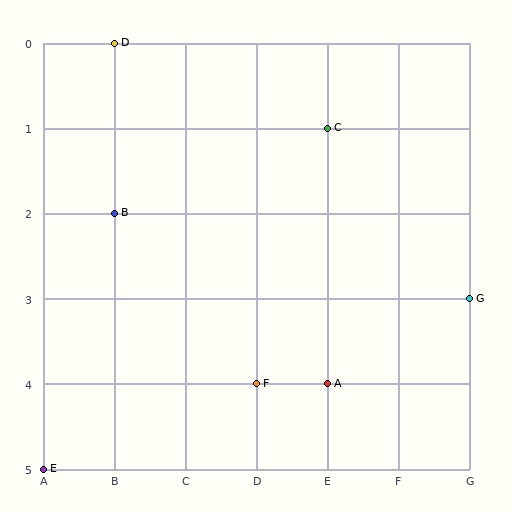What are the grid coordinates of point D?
Point D is at grid coordinates (B, 0).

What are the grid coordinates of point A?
Point A is at grid coordinates (E, 4).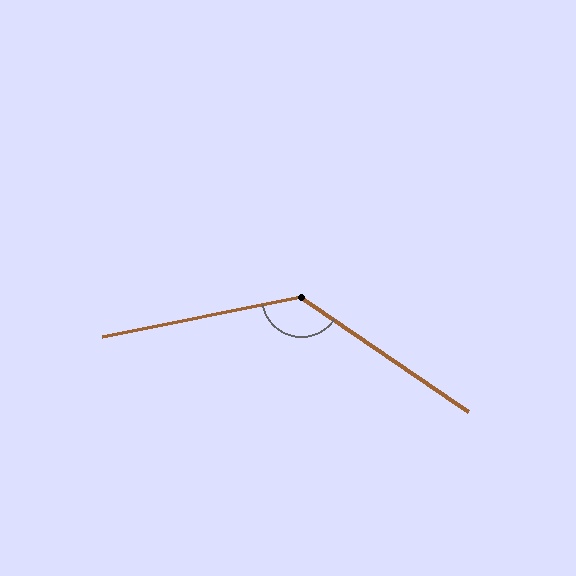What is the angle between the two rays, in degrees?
Approximately 134 degrees.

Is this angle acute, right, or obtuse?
It is obtuse.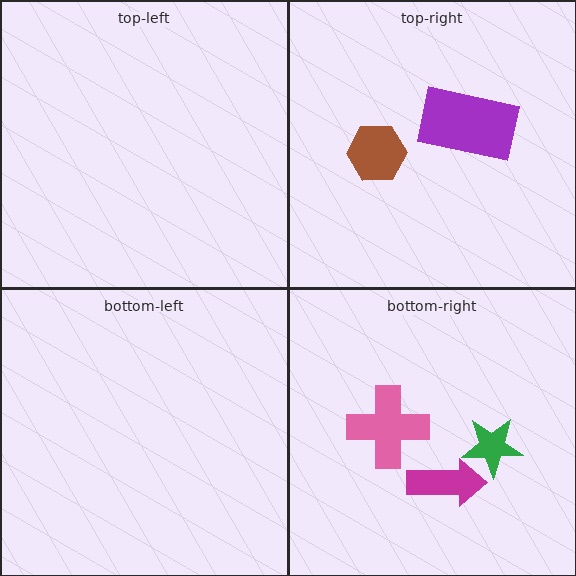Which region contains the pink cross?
The bottom-right region.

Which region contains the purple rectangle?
The top-right region.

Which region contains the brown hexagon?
The top-right region.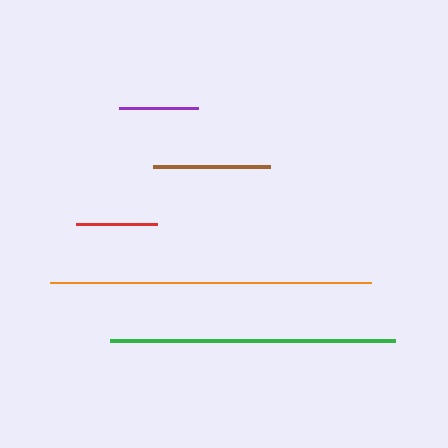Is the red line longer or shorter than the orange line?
The orange line is longer than the red line.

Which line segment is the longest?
The orange line is the longest at approximately 321 pixels.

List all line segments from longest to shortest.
From longest to shortest: orange, green, brown, red, purple.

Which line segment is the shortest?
The purple line is the shortest at approximately 79 pixels.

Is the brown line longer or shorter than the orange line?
The orange line is longer than the brown line.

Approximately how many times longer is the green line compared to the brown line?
The green line is approximately 2.4 times the length of the brown line.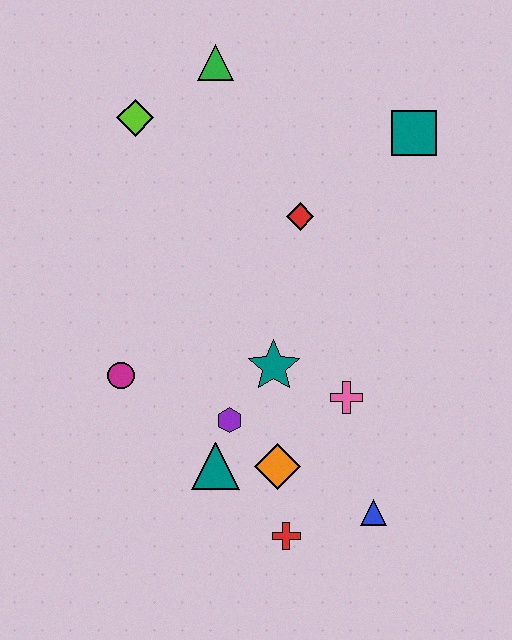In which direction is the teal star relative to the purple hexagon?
The teal star is above the purple hexagon.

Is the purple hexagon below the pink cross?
Yes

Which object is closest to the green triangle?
The lime diamond is closest to the green triangle.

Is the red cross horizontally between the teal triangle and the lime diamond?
No